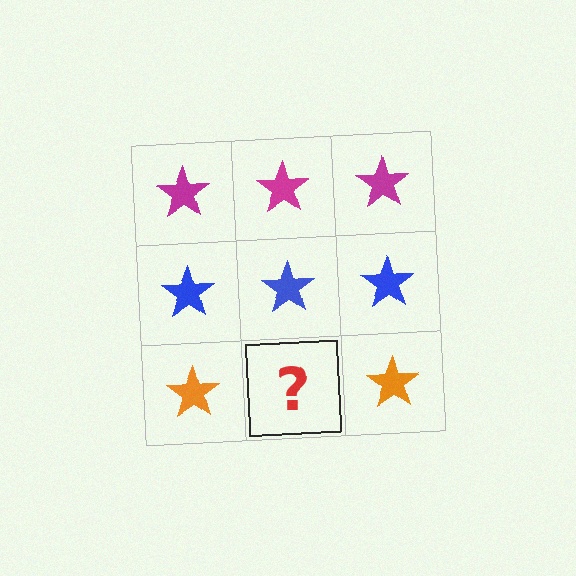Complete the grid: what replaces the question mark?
The question mark should be replaced with an orange star.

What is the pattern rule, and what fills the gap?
The rule is that each row has a consistent color. The gap should be filled with an orange star.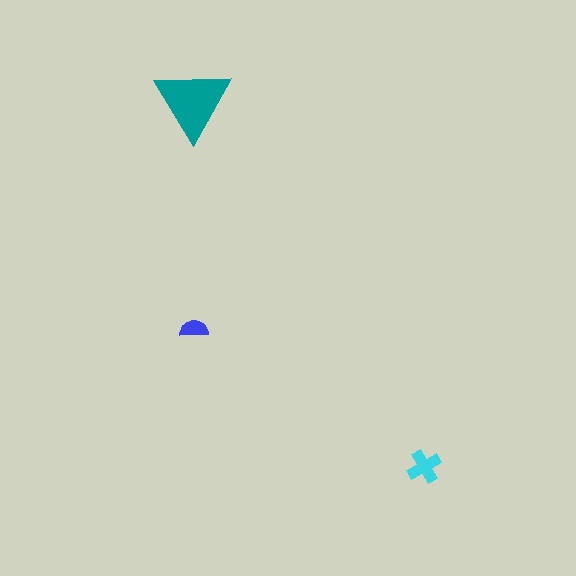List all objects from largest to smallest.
The teal triangle, the cyan cross, the blue semicircle.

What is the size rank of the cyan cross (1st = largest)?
2nd.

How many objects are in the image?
There are 3 objects in the image.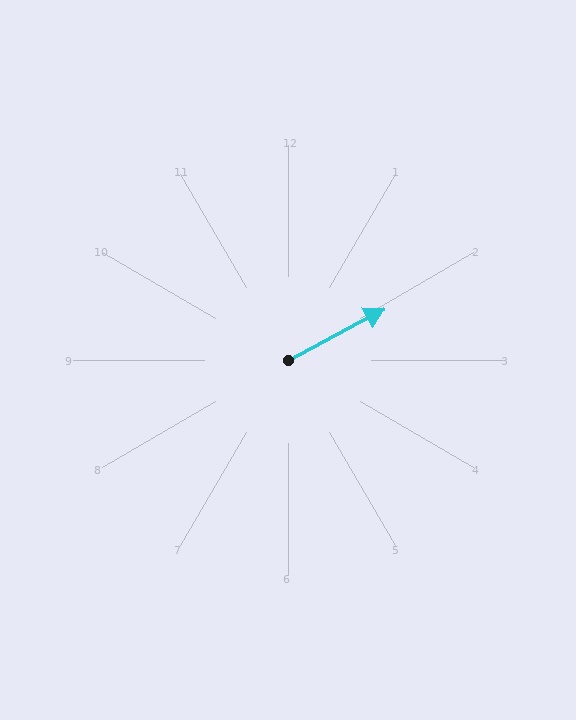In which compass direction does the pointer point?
Northeast.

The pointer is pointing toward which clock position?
Roughly 2 o'clock.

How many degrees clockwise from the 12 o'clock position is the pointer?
Approximately 62 degrees.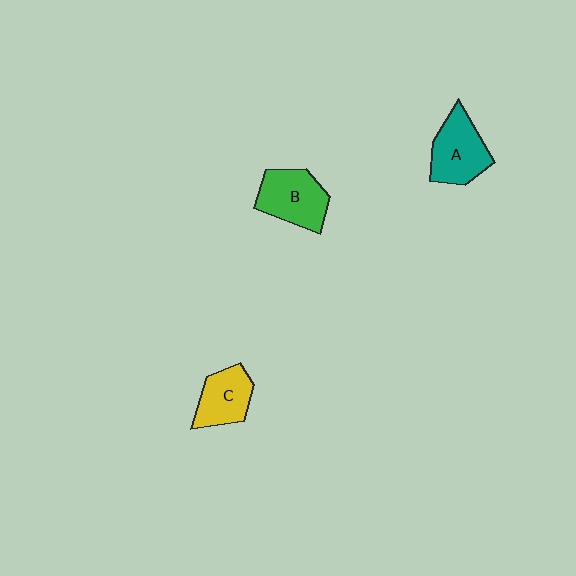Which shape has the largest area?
Shape B (green).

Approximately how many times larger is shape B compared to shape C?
Approximately 1.2 times.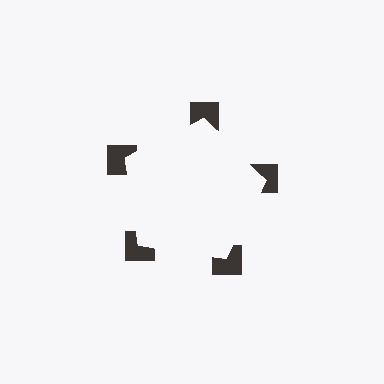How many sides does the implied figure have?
5 sides.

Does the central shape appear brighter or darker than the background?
It typically appears slightly brighter than the background, even though no actual brightness change is drawn.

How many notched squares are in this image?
There are 5 — one at each vertex of the illusory pentagon.